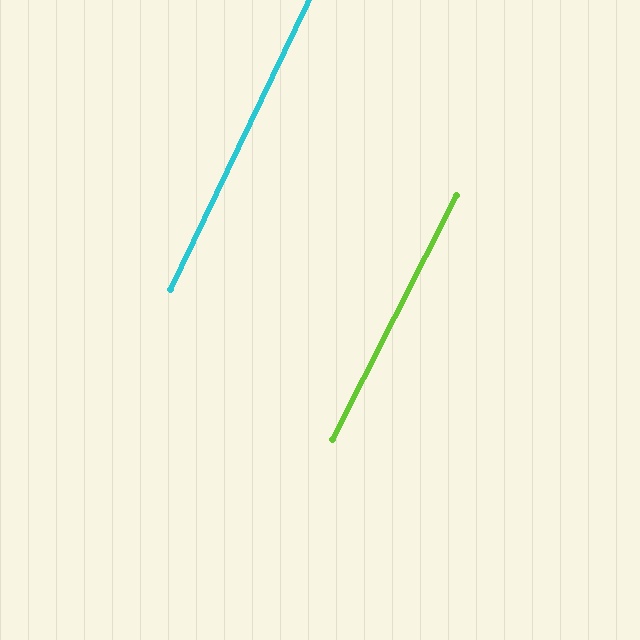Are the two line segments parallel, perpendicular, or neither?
Parallel — their directions differ by only 1.5°.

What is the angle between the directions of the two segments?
Approximately 2 degrees.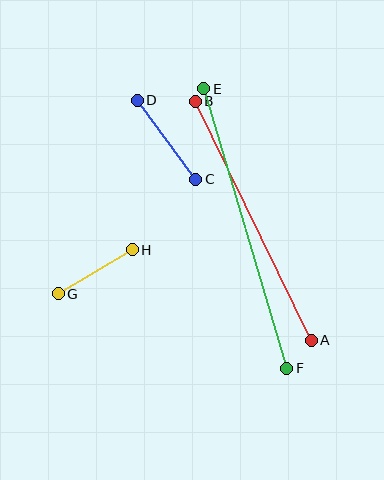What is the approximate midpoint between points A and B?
The midpoint is at approximately (253, 221) pixels.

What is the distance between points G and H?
The distance is approximately 86 pixels.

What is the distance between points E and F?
The distance is approximately 291 pixels.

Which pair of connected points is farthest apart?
Points E and F are farthest apart.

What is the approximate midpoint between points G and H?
The midpoint is at approximately (95, 272) pixels.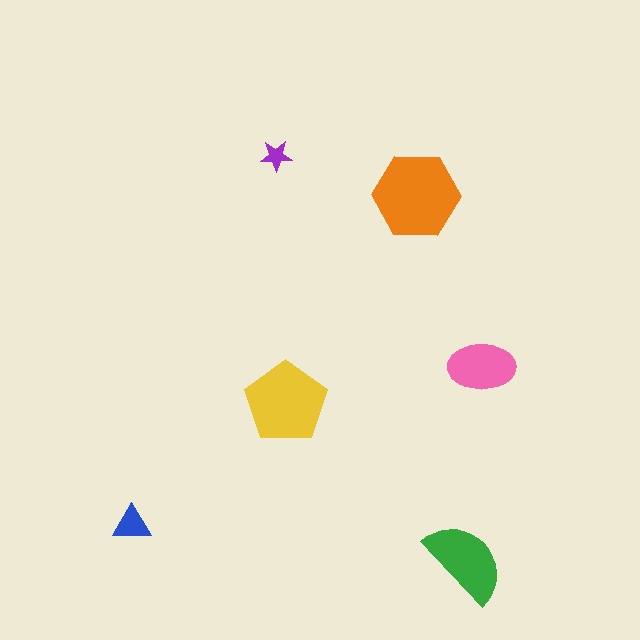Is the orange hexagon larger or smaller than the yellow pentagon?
Larger.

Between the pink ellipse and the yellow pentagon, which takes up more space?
The yellow pentagon.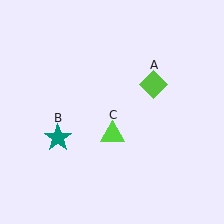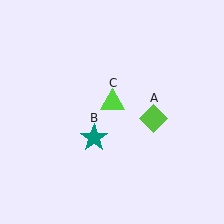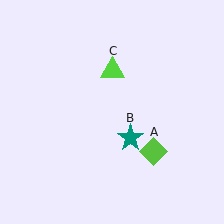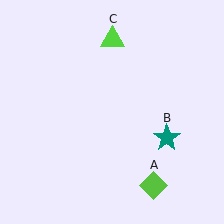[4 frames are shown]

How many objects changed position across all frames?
3 objects changed position: lime diamond (object A), teal star (object B), lime triangle (object C).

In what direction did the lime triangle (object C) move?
The lime triangle (object C) moved up.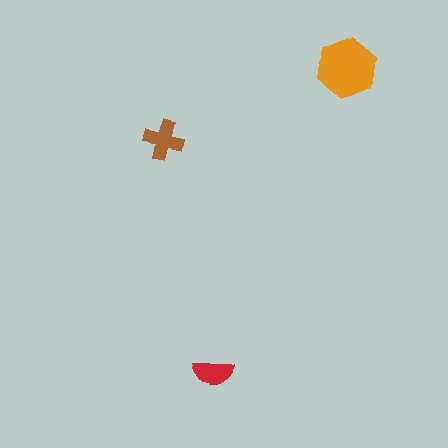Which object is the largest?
The orange hexagon.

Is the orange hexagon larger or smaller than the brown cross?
Larger.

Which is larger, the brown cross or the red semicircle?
The brown cross.